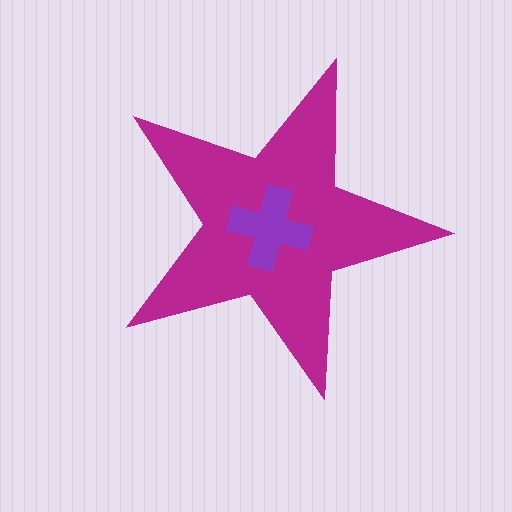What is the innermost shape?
The purple cross.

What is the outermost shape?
The magenta star.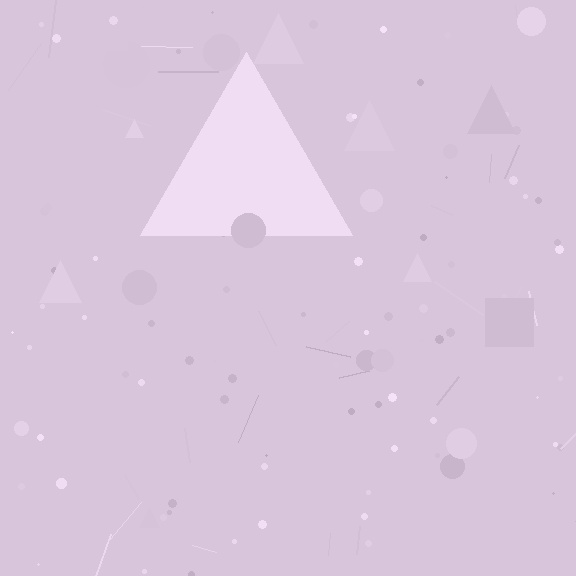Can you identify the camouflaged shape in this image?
The camouflaged shape is a triangle.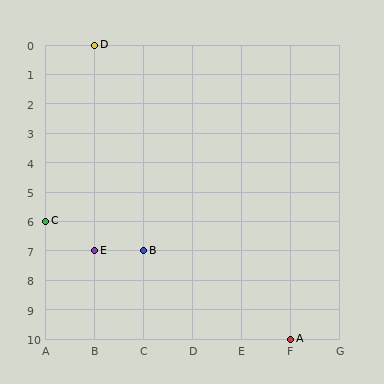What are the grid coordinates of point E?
Point E is at grid coordinates (B, 7).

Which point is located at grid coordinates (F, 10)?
Point A is at (F, 10).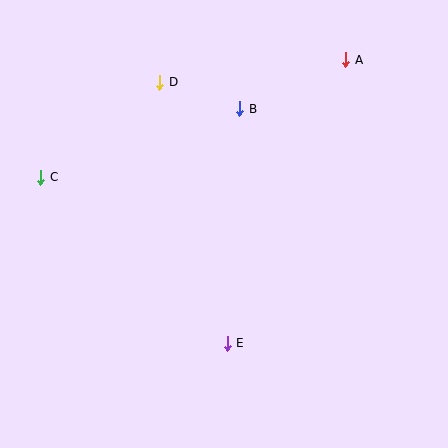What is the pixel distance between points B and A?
The distance between B and A is 117 pixels.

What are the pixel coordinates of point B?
Point B is at (240, 109).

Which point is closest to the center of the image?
Point B at (240, 109) is closest to the center.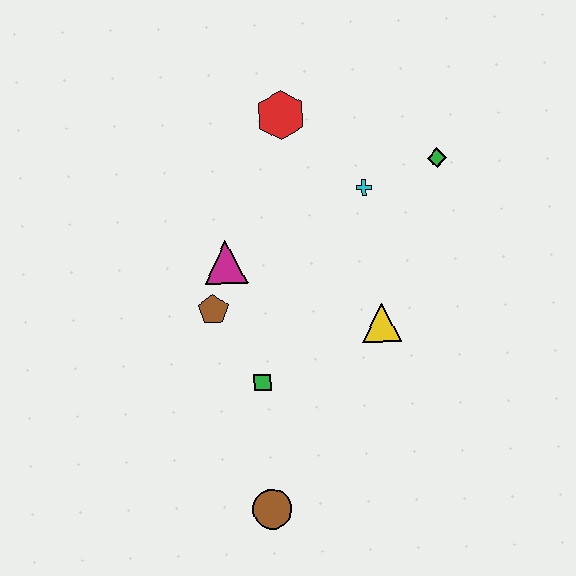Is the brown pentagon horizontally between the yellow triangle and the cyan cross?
No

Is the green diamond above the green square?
Yes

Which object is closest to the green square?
The brown pentagon is closest to the green square.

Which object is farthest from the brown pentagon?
The green diamond is farthest from the brown pentagon.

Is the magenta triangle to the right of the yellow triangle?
No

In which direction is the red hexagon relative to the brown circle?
The red hexagon is above the brown circle.